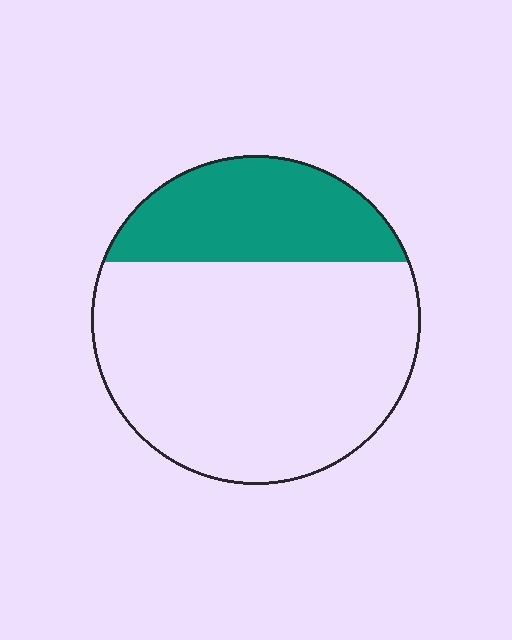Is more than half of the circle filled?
No.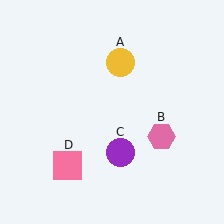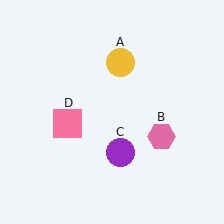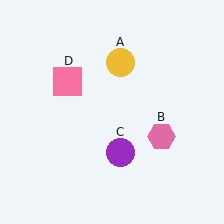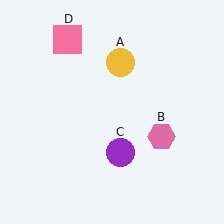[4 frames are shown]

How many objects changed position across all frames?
1 object changed position: pink square (object D).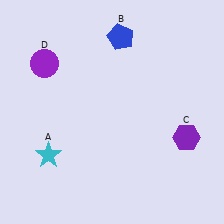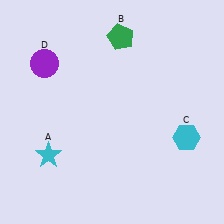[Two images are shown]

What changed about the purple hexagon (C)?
In Image 1, C is purple. In Image 2, it changed to cyan.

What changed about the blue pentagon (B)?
In Image 1, B is blue. In Image 2, it changed to green.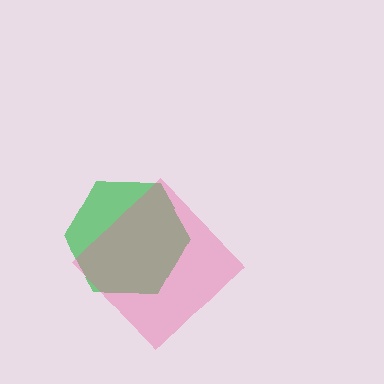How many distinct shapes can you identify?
There are 2 distinct shapes: a green hexagon, a pink diamond.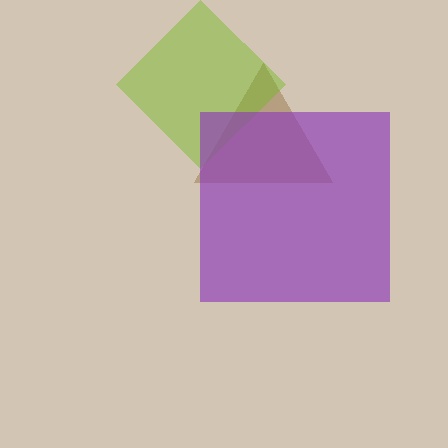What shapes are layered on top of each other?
The layered shapes are: a brown triangle, a lime diamond, a purple square.